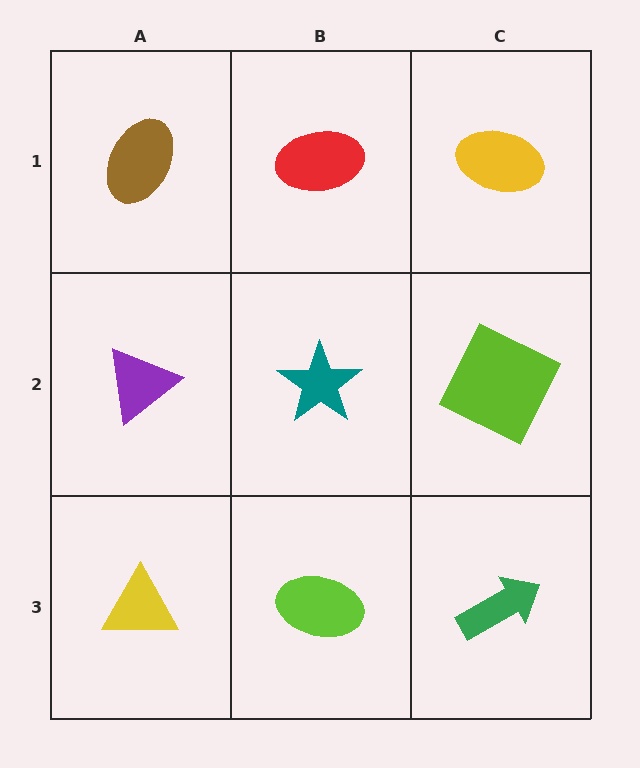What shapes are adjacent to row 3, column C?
A lime square (row 2, column C), a lime ellipse (row 3, column B).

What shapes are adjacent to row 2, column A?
A brown ellipse (row 1, column A), a yellow triangle (row 3, column A), a teal star (row 2, column B).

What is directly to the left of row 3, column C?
A lime ellipse.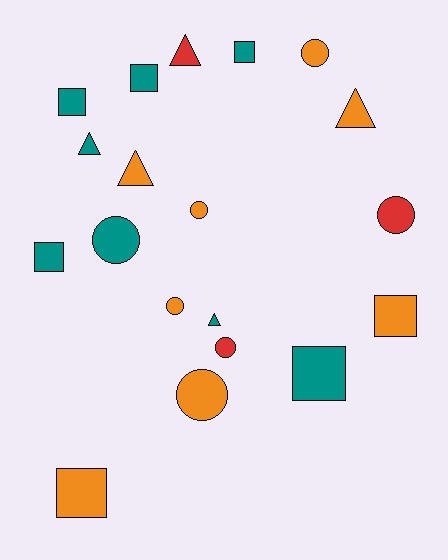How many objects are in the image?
There are 19 objects.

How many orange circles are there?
There are 4 orange circles.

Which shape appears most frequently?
Square, with 7 objects.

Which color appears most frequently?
Teal, with 8 objects.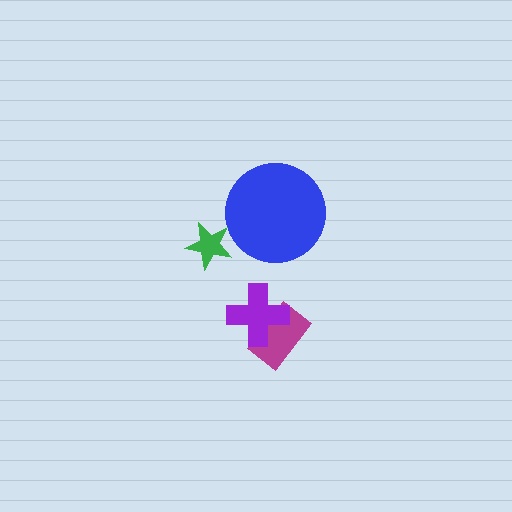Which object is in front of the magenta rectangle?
The purple cross is in front of the magenta rectangle.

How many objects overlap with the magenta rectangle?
1 object overlaps with the magenta rectangle.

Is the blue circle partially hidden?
No, no other shape covers it.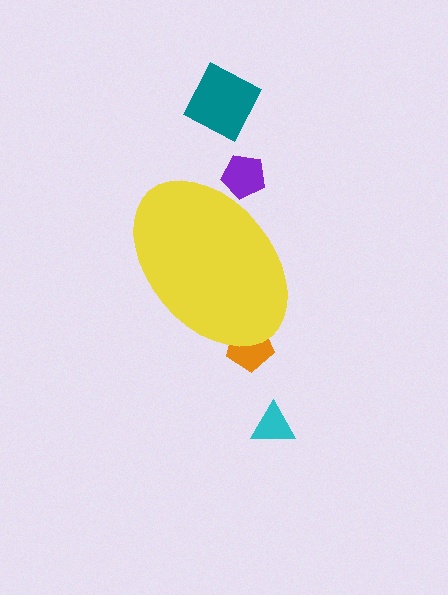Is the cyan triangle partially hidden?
No, the cyan triangle is fully visible.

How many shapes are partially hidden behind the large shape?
2 shapes are partially hidden.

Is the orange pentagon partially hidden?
Yes, the orange pentagon is partially hidden behind the yellow ellipse.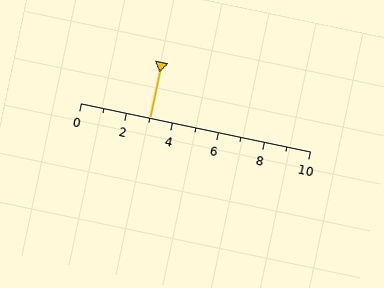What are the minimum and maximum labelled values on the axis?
The axis runs from 0 to 10.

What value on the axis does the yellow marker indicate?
The marker indicates approximately 3.